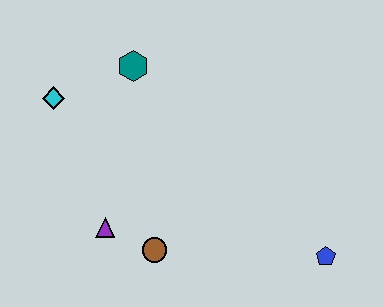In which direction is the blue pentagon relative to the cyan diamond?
The blue pentagon is to the right of the cyan diamond.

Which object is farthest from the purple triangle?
The blue pentagon is farthest from the purple triangle.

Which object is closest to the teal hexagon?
The cyan diamond is closest to the teal hexagon.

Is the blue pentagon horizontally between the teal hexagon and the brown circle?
No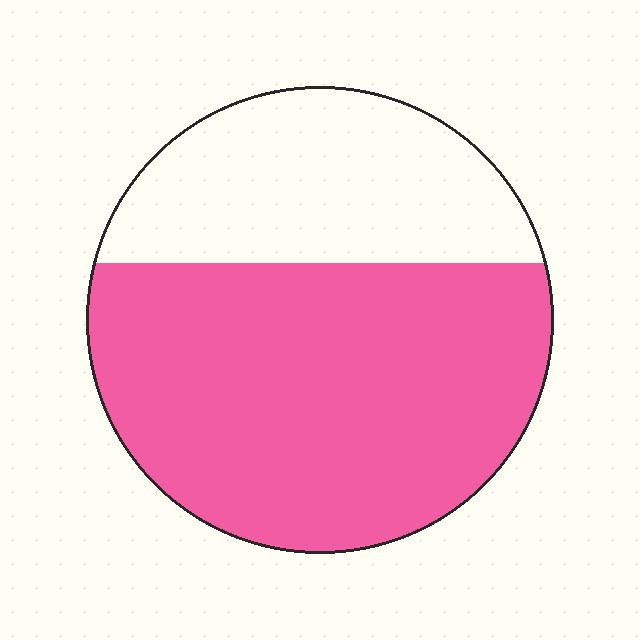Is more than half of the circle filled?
Yes.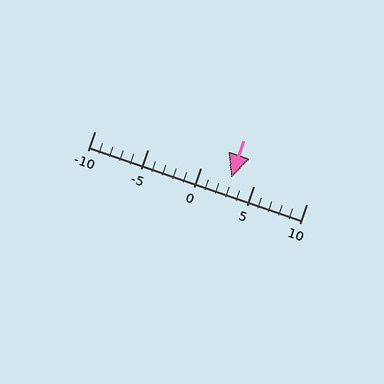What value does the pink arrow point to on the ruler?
The pink arrow points to approximately 3.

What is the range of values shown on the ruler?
The ruler shows values from -10 to 10.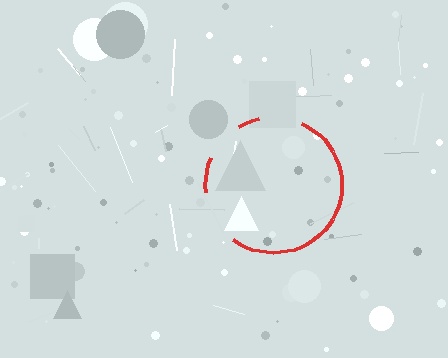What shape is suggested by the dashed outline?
The dashed outline suggests a circle.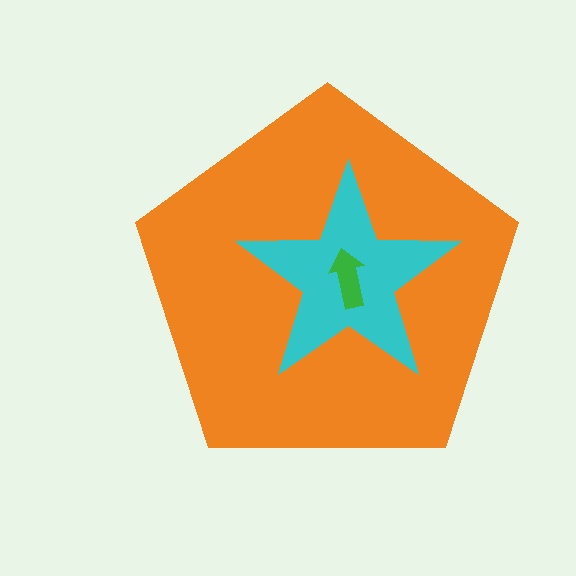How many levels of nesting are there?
3.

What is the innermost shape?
The green arrow.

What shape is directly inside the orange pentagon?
The cyan star.